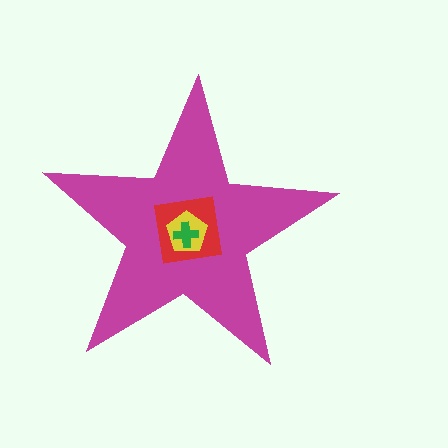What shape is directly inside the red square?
The yellow pentagon.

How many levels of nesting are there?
4.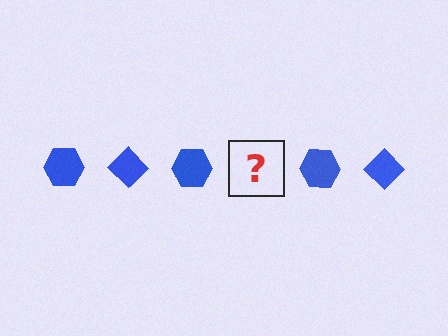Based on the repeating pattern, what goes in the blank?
The blank should be a blue diamond.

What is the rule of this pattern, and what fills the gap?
The rule is that the pattern cycles through hexagon, diamond shapes in blue. The gap should be filled with a blue diamond.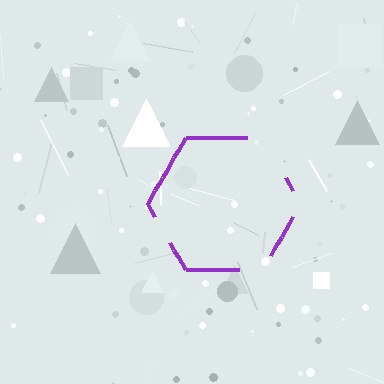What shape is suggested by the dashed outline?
The dashed outline suggests a hexagon.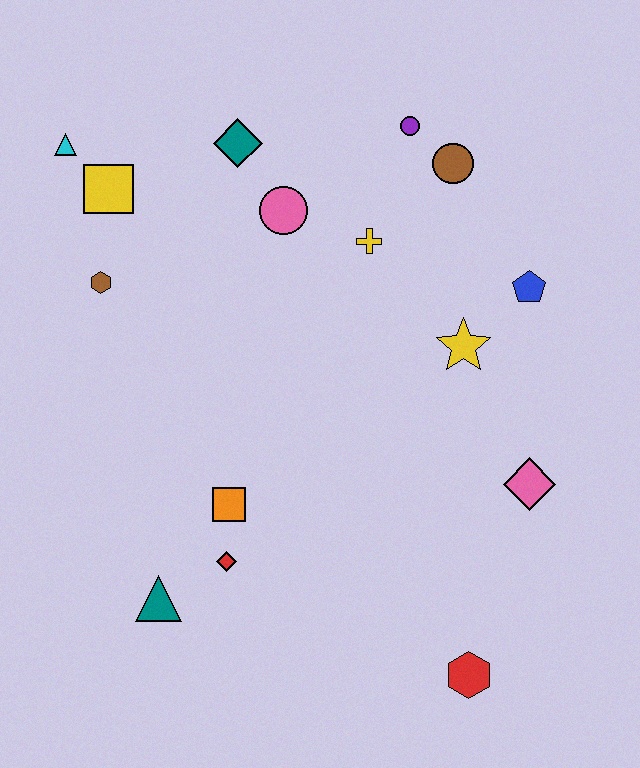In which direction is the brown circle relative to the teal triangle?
The brown circle is above the teal triangle.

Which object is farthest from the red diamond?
The purple circle is farthest from the red diamond.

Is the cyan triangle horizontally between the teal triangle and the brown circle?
No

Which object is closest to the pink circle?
The teal diamond is closest to the pink circle.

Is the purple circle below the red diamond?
No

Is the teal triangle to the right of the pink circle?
No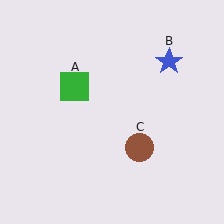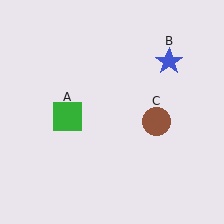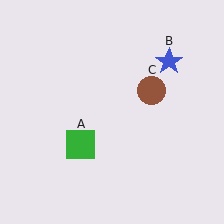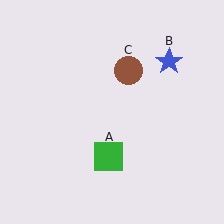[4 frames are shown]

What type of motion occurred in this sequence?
The green square (object A), brown circle (object C) rotated counterclockwise around the center of the scene.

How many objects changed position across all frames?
2 objects changed position: green square (object A), brown circle (object C).